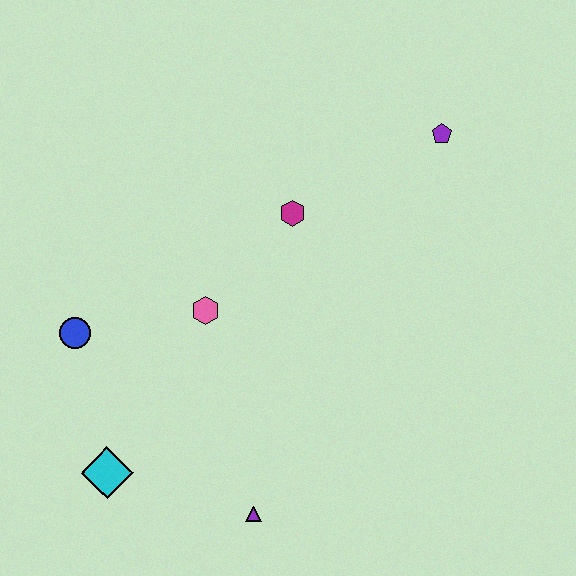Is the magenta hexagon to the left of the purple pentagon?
Yes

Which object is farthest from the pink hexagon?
The purple pentagon is farthest from the pink hexagon.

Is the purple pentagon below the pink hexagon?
No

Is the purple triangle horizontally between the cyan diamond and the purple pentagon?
Yes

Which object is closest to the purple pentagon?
The magenta hexagon is closest to the purple pentagon.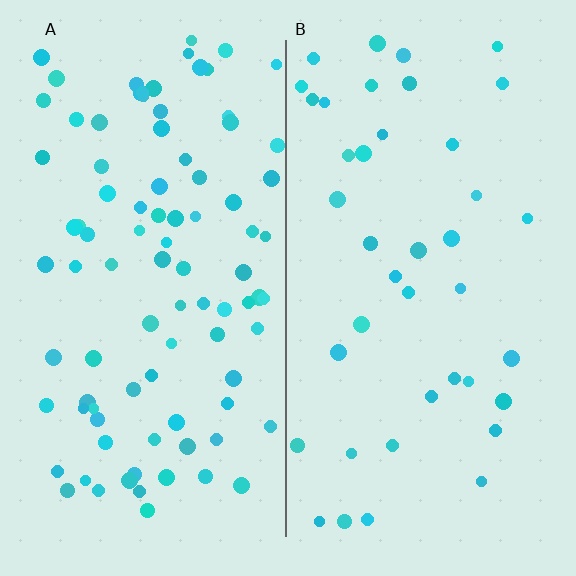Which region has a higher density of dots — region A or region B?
A (the left).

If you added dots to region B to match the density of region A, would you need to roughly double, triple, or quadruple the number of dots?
Approximately double.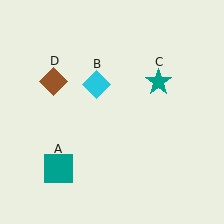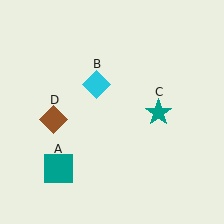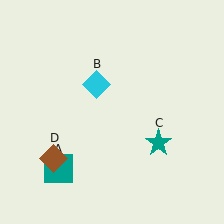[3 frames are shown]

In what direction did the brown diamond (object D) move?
The brown diamond (object D) moved down.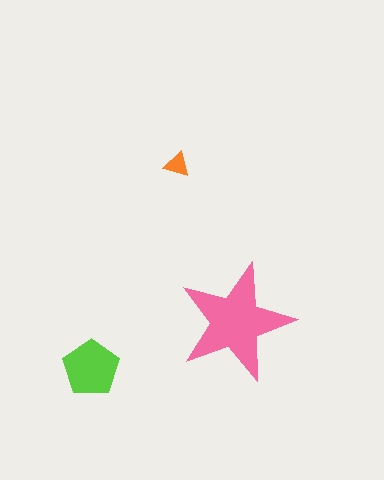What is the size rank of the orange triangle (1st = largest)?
3rd.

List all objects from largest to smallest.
The pink star, the lime pentagon, the orange triangle.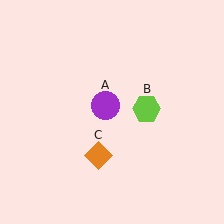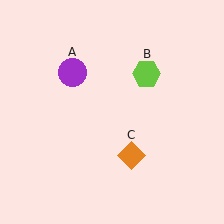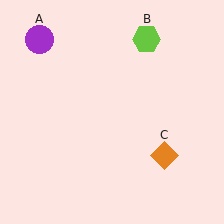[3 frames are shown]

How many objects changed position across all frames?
3 objects changed position: purple circle (object A), lime hexagon (object B), orange diamond (object C).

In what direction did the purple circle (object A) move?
The purple circle (object A) moved up and to the left.